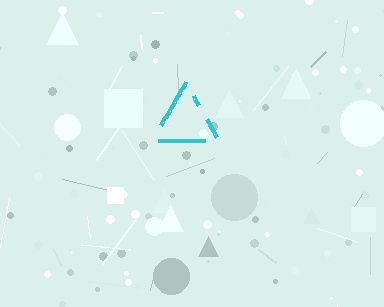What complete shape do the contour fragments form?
The contour fragments form a triangle.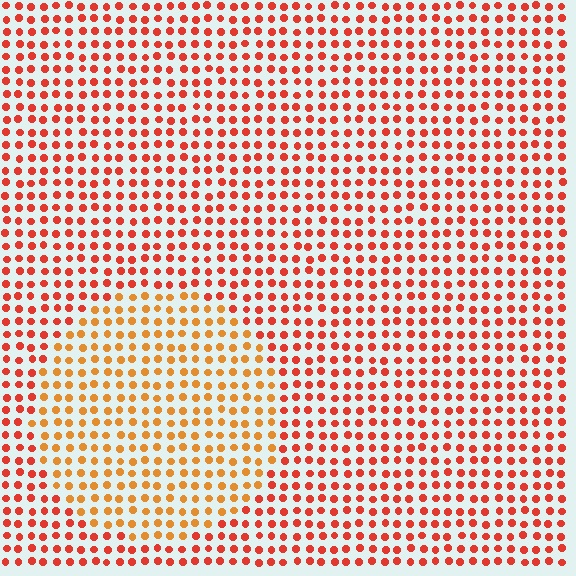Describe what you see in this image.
The image is filled with small red elements in a uniform arrangement. A circle-shaped region is visible where the elements are tinted to a slightly different hue, forming a subtle color boundary.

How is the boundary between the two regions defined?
The boundary is defined purely by a slight shift in hue (about 29 degrees). Spacing, size, and orientation are identical on both sides.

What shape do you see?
I see a circle.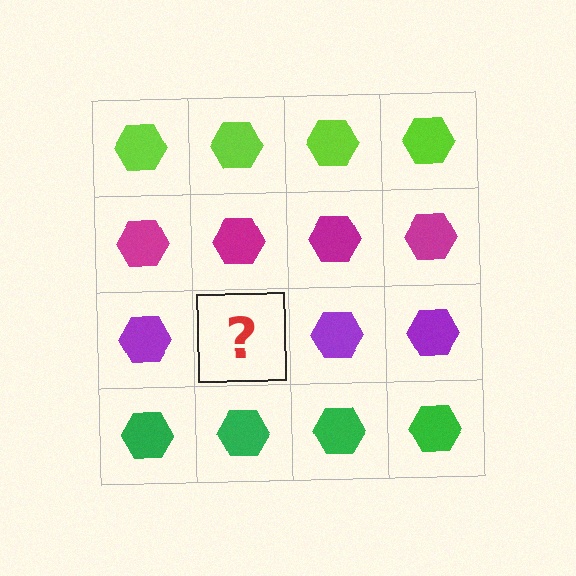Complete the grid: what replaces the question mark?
The question mark should be replaced with a purple hexagon.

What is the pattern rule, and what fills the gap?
The rule is that each row has a consistent color. The gap should be filled with a purple hexagon.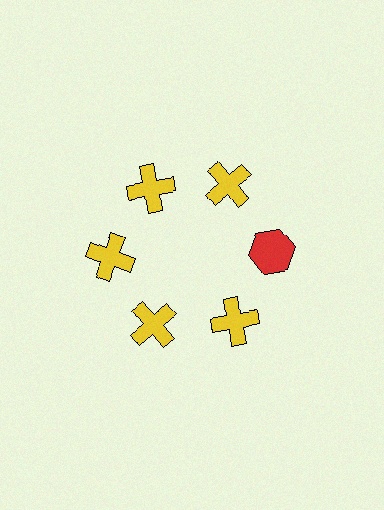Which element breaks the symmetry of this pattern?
The red hexagon at roughly the 3 o'clock position breaks the symmetry. All other shapes are yellow crosses.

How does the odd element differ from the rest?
It differs in both color (red instead of yellow) and shape (hexagon instead of cross).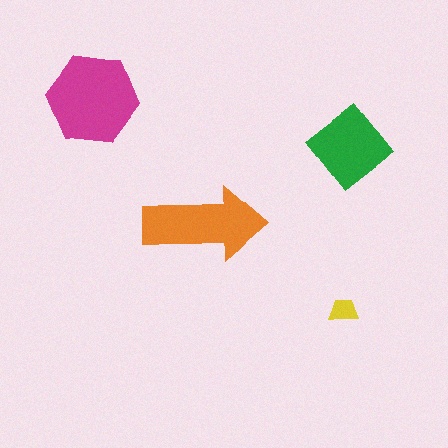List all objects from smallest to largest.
The yellow trapezoid, the green diamond, the orange arrow, the magenta hexagon.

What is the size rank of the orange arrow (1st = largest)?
2nd.